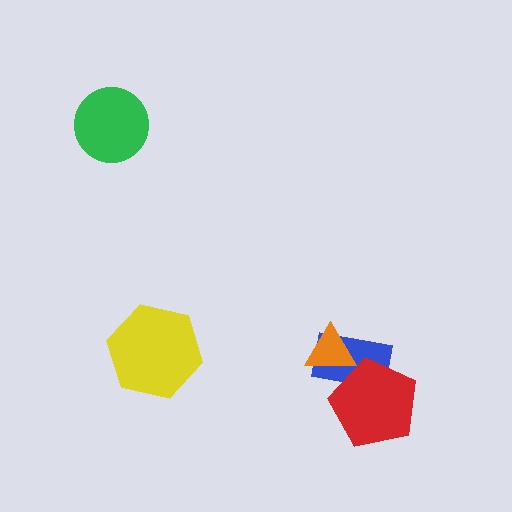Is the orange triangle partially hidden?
Yes, it is partially covered by another shape.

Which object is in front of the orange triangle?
The red pentagon is in front of the orange triangle.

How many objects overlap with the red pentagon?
2 objects overlap with the red pentagon.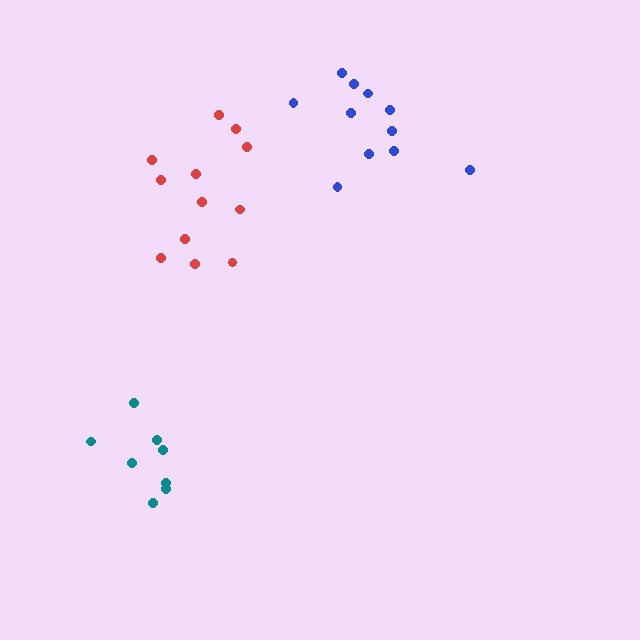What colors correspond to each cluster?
The clusters are colored: red, blue, teal.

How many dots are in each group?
Group 1: 12 dots, Group 2: 11 dots, Group 3: 8 dots (31 total).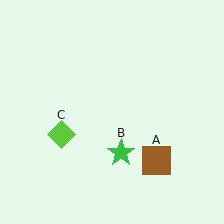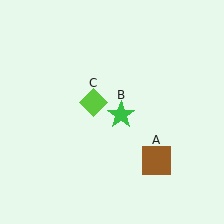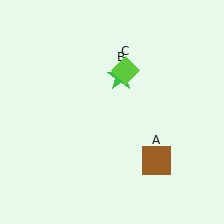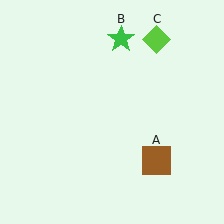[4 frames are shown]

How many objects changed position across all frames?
2 objects changed position: green star (object B), lime diamond (object C).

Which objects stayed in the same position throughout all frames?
Brown square (object A) remained stationary.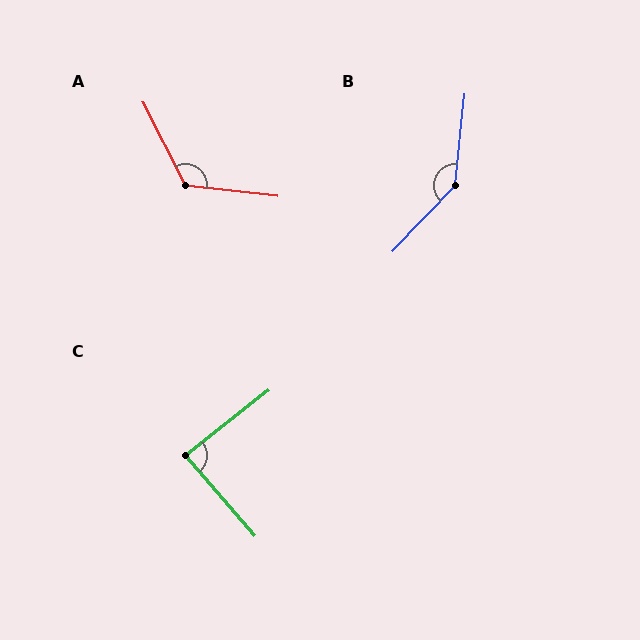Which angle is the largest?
B, at approximately 143 degrees.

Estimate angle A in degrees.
Approximately 124 degrees.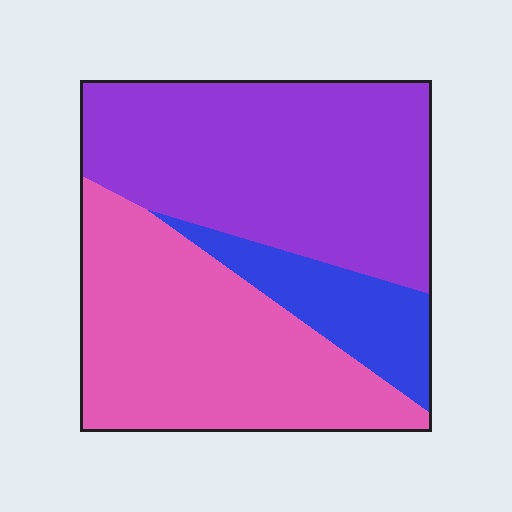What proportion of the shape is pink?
Pink covers around 40% of the shape.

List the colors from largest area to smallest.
From largest to smallest: purple, pink, blue.